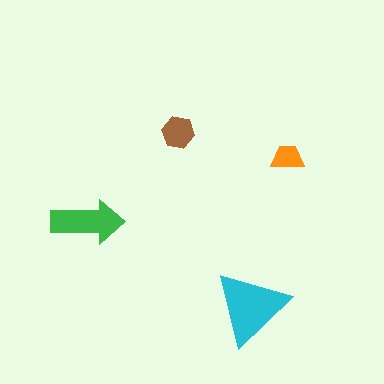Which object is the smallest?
The orange trapezoid.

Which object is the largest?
The cyan triangle.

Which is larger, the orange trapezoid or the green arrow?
The green arrow.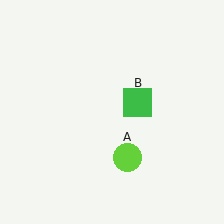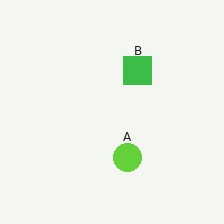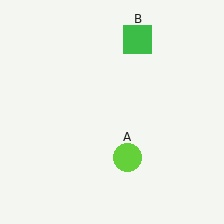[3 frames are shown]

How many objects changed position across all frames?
1 object changed position: green square (object B).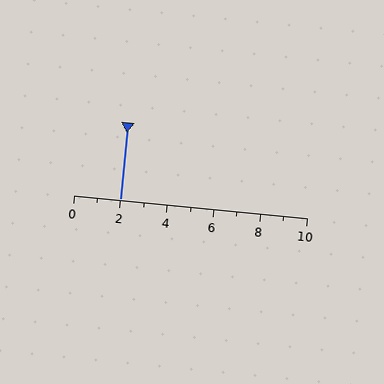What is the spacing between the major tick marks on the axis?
The major ticks are spaced 2 apart.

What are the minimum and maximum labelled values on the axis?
The axis runs from 0 to 10.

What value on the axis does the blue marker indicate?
The marker indicates approximately 2.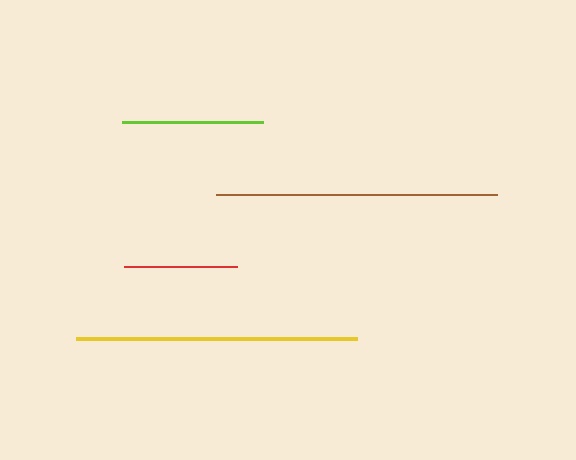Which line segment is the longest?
The yellow line is the longest at approximately 281 pixels.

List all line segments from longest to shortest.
From longest to shortest: yellow, brown, lime, red.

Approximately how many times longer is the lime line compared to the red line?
The lime line is approximately 1.3 times the length of the red line.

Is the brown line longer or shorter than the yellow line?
The yellow line is longer than the brown line.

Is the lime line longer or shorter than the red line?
The lime line is longer than the red line.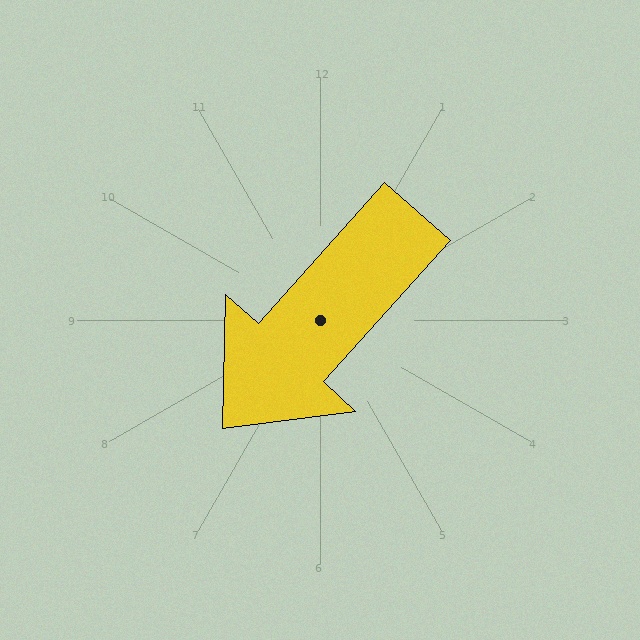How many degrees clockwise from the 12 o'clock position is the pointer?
Approximately 222 degrees.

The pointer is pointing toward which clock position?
Roughly 7 o'clock.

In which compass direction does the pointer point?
Southwest.